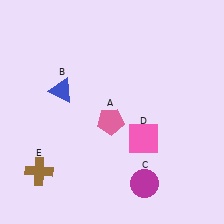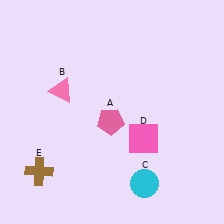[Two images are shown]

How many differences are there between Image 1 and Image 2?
There are 2 differences between the two images.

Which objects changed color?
B changed from blue to pink. C changed from magenta to cyan.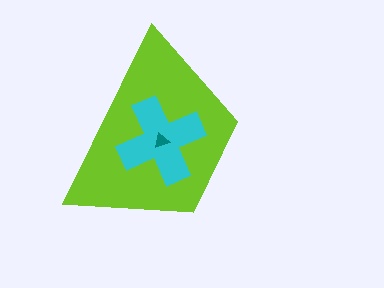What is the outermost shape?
The lime trapezoid.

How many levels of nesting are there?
3.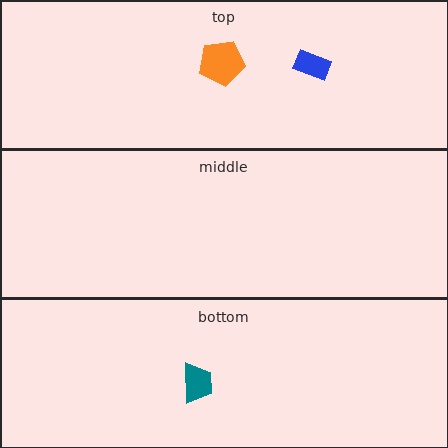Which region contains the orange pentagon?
The top region.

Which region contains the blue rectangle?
The top region.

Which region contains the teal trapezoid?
The bottom region.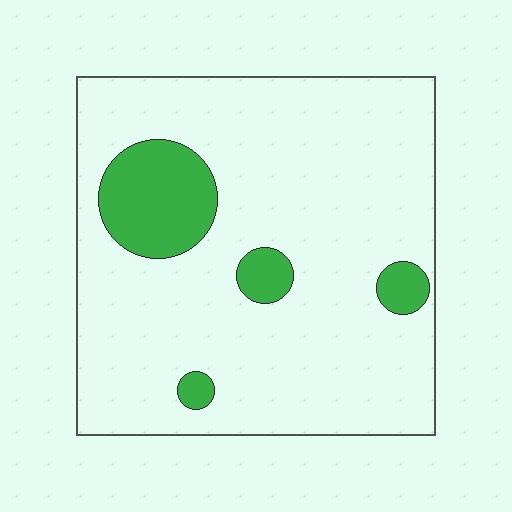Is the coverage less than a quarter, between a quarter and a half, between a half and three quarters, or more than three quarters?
Less than a quarter.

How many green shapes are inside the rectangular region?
4.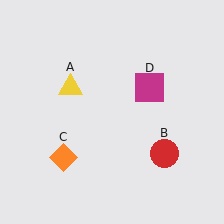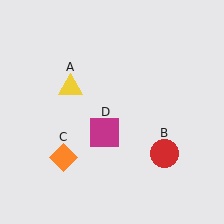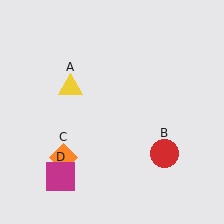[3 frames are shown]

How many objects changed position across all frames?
1 object changed position: magenta square (object D).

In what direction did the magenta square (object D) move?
The magenta square (object D) moved down and to the left.